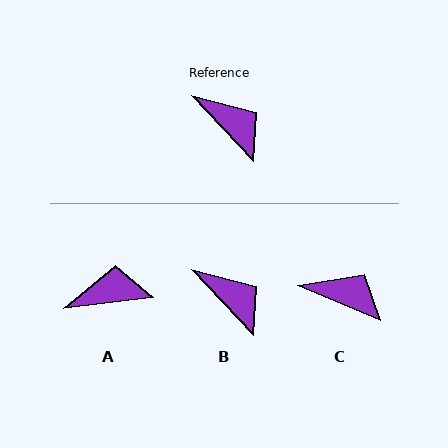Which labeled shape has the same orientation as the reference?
B.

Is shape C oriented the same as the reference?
No, it is off by about 23 degrees.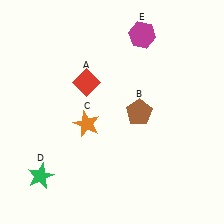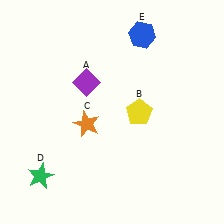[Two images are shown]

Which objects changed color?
A changed from red to purple. B changed from brown to yellow. E changed from magenta to blue.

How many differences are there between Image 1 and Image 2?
There are 3 differences between the two images.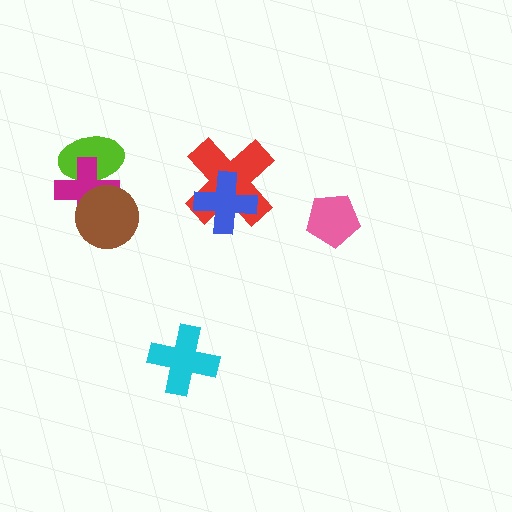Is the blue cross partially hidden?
No, no other shape covers it.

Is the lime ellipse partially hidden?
Yes, it is partially covered by another shape.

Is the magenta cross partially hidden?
Yes, it is partially covered by another shape.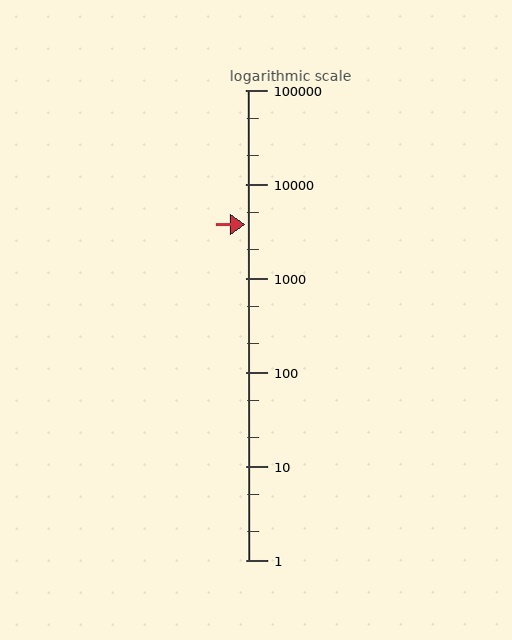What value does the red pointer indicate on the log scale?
The pointer indicates approximately 3700.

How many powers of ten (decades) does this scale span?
The scale spans 5 decades, from 1 to 100000.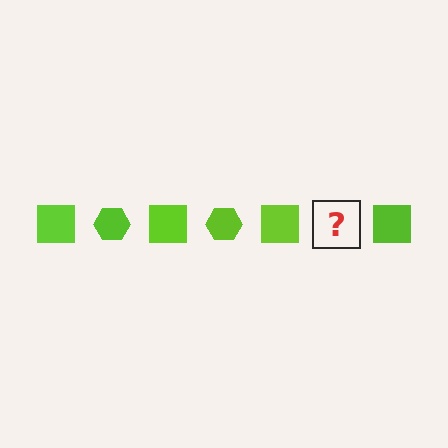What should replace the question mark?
The question mark should be replaced with a lime hexagon.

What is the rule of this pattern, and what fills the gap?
The rule is that the pattern cycles through square, hexagon shapes in lime. The gap should be filled with a lime hexagon.